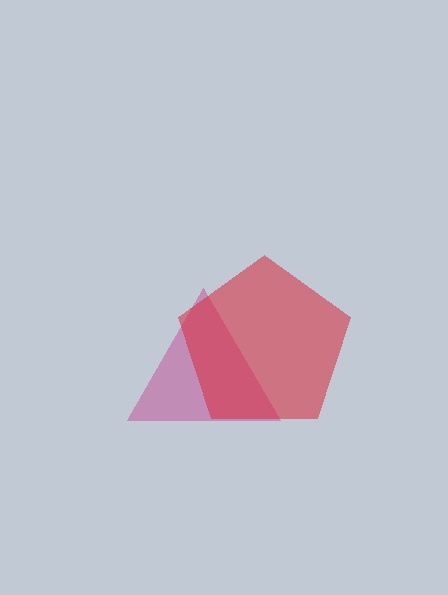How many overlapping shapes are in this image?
There are 2 overlapping shapes in the image.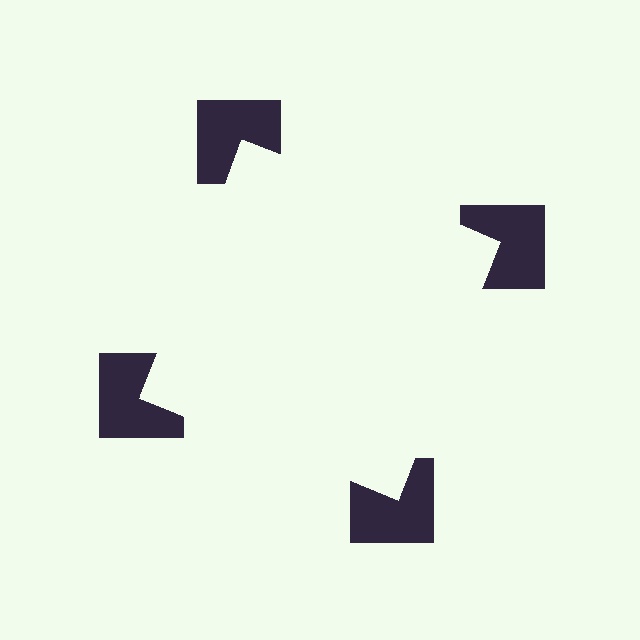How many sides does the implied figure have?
4 sides.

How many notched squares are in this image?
There are 4 — one at each vertex of the illusory square.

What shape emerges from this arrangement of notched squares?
An illusory square — its edges are inferred from the aligned wedge cuts in the notched squares, not physically drawn.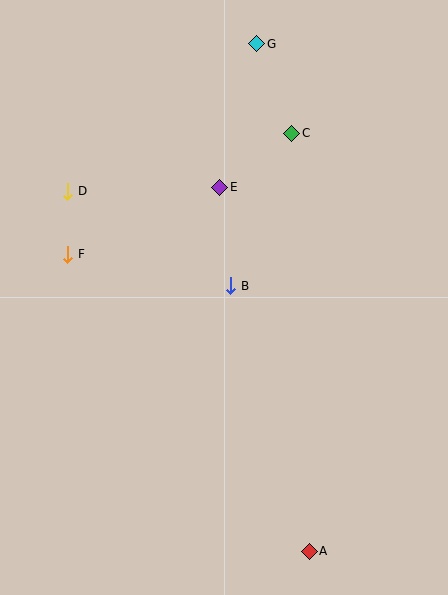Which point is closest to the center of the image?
Point B at (231, 286) is closest to the center.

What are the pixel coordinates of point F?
Point F is at (68, 254).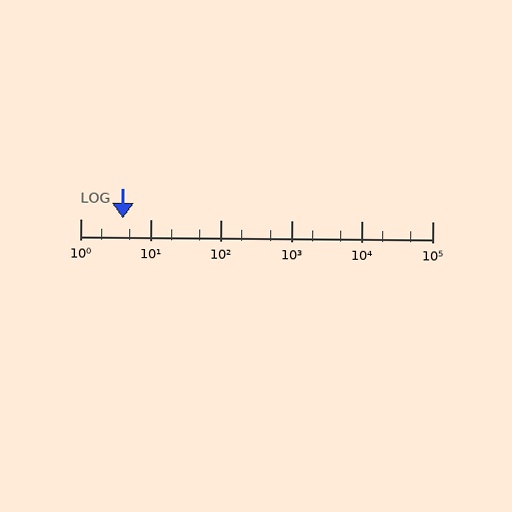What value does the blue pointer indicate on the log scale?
The pointer indicates approximately 4.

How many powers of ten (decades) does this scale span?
The scale spans 5 decades, from 1 to 100000.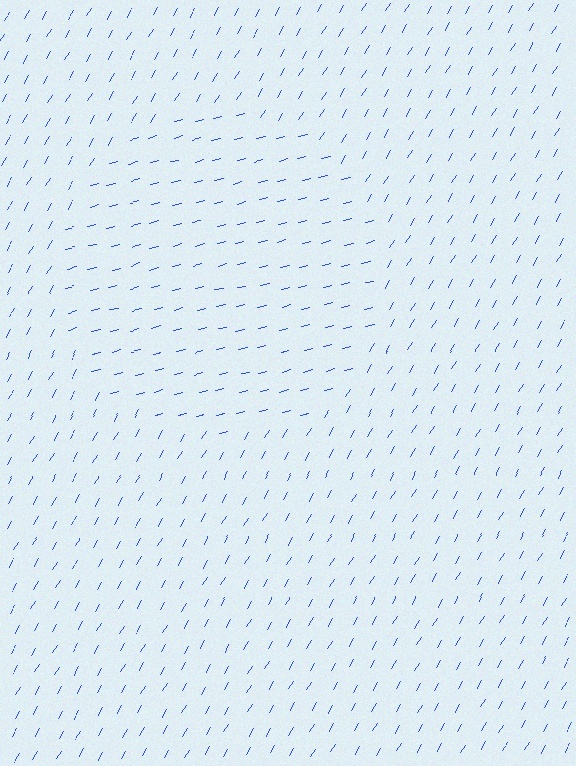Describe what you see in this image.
The image is filled with small blue line segments. A circle region in the image has lines oriented differently from the surrounding lines, creating a visible texture boundary.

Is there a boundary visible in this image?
Yes, there is a texture boundary formed by a change in line orientation.